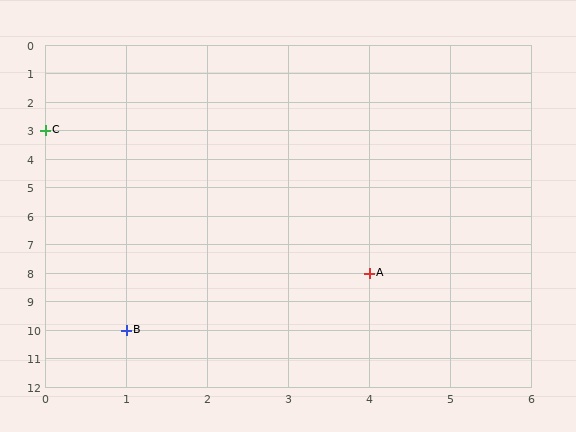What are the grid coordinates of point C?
Point C is at grid coordinates (0, 3).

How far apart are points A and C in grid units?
Points A and C are 4 columns and 5 rows apart (about 6.4 grid units diagonally).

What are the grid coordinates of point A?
Point A is at grid coordinates (4, 8).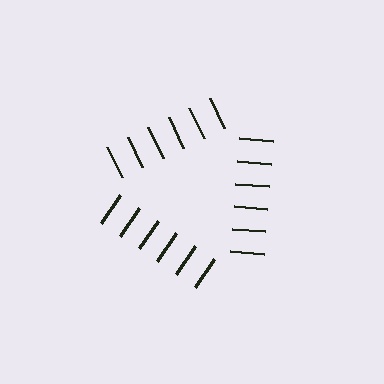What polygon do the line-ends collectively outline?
An illusory triangle — the line segments terminate on its edges but no continuous stroke is drawn.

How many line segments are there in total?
18 — 6 along each of the 3 edges.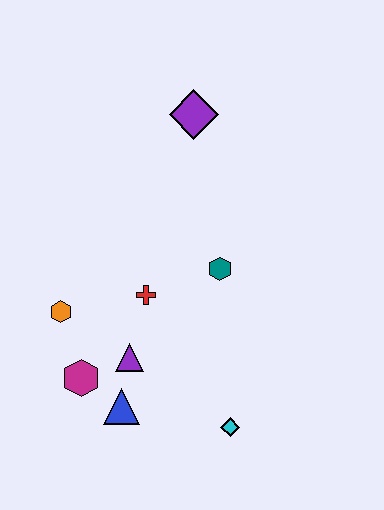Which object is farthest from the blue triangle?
The purple diamond is farthest from the blue triangle.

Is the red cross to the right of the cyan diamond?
No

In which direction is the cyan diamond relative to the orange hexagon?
The cyan diamond is to the right of the orange hexagon.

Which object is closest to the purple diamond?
The teal hexagon is closest to the purple diamond.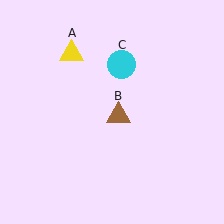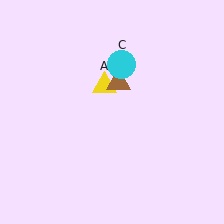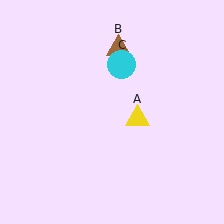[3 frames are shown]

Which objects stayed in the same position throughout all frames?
Cyan circle (object C) remained stationary.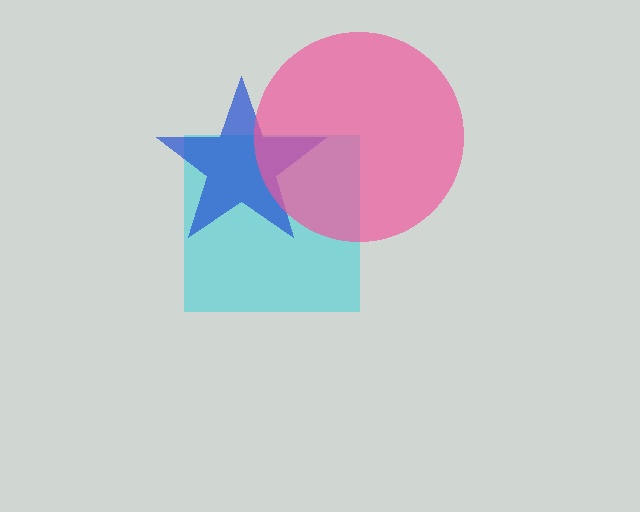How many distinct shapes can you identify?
There are 3 distinct shapes: a cyan square, a blue star, a pink circle.